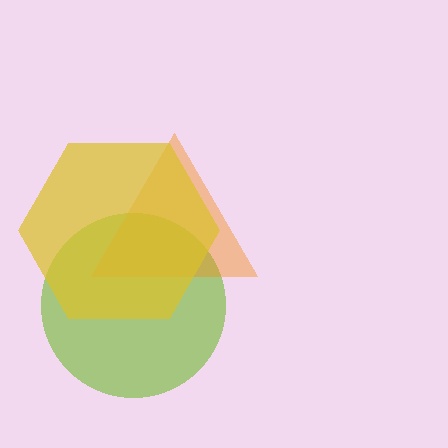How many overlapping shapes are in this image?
There are 3 overlapping shapes in the image.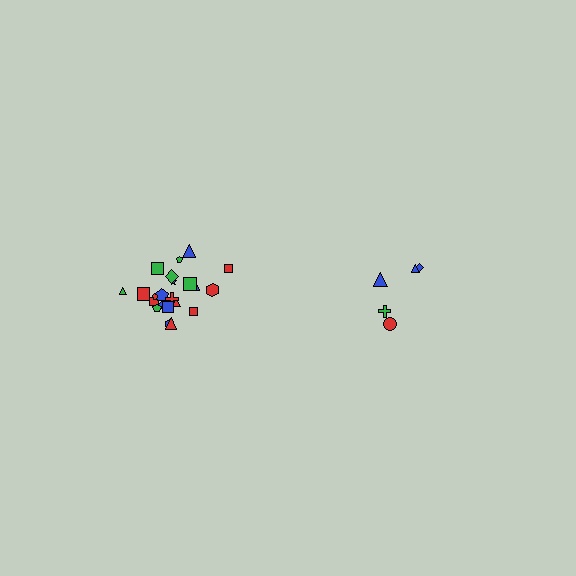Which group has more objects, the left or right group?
The left group.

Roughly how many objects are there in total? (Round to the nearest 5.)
Roughly 25 objects in total.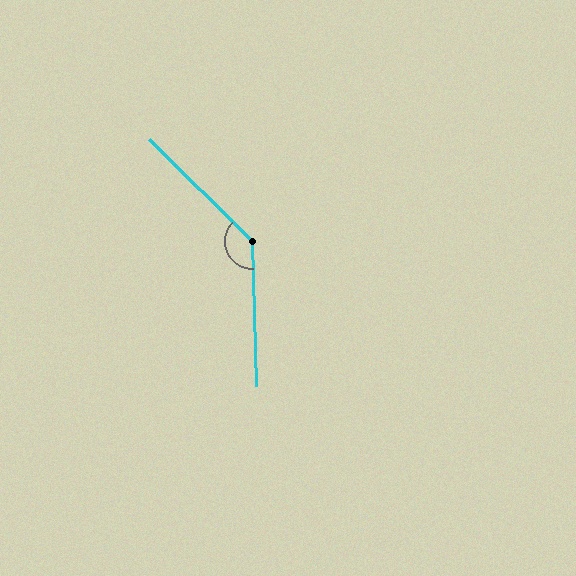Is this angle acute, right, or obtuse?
It is obtuse.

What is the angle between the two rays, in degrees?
Approximately 136 degrees.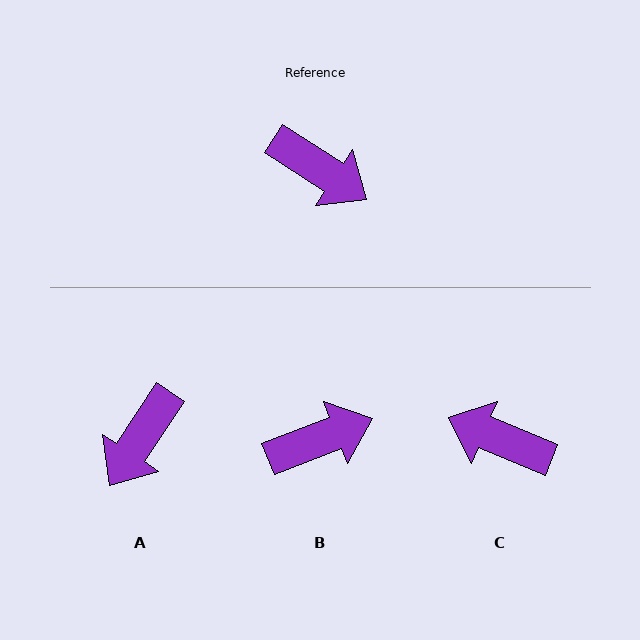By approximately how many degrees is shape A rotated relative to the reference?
Approximately 90 degrees clockwise.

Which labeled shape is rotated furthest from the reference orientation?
C, about 170 degrees away.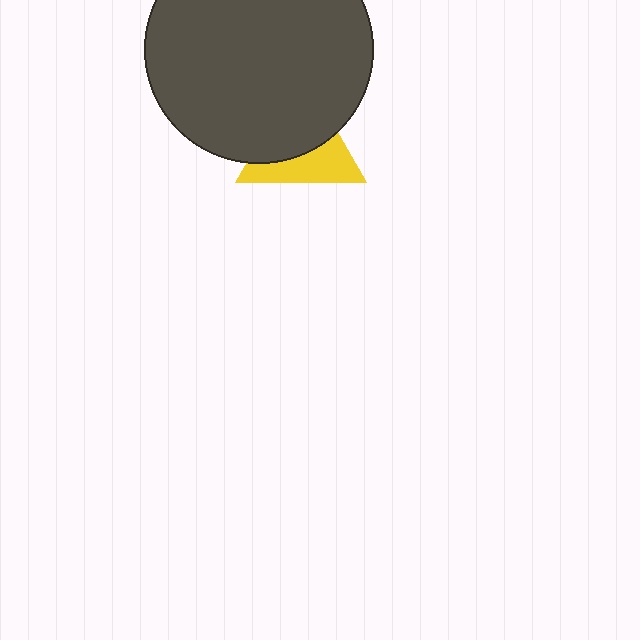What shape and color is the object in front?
The object in front is a dark gray circle.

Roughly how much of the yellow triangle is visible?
About half of it is visible (roughly 45%).